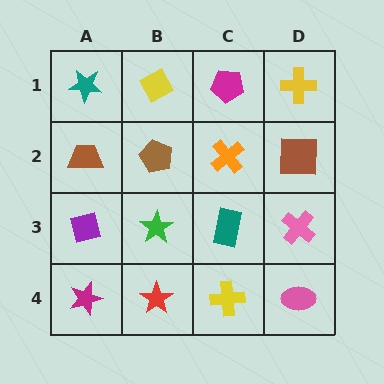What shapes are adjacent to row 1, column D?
A brown square (row 2, column D), a magenta pentagon (row 1, column C).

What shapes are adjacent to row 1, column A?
A brown trapezoid (row 2, column A), a yellow diamond (row 1, column B).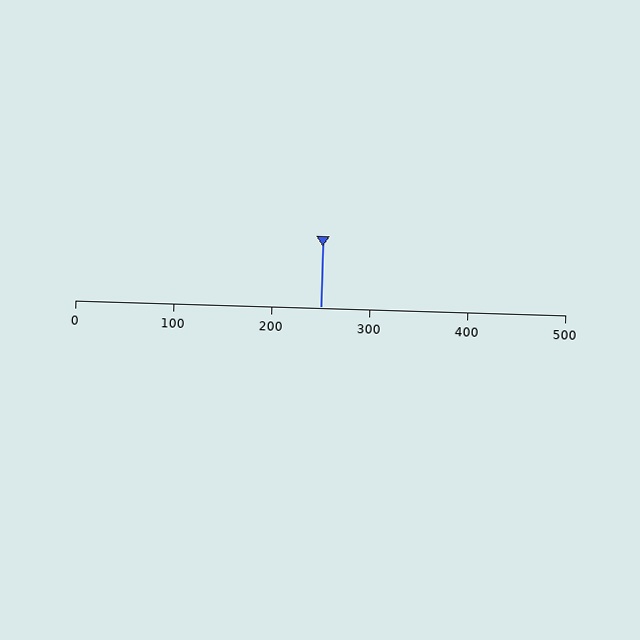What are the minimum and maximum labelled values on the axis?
The axis runs from 0 to 500.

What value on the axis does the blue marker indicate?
The marker indicates approximately 250.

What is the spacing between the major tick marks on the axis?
The major ticks are spaced 100 apart.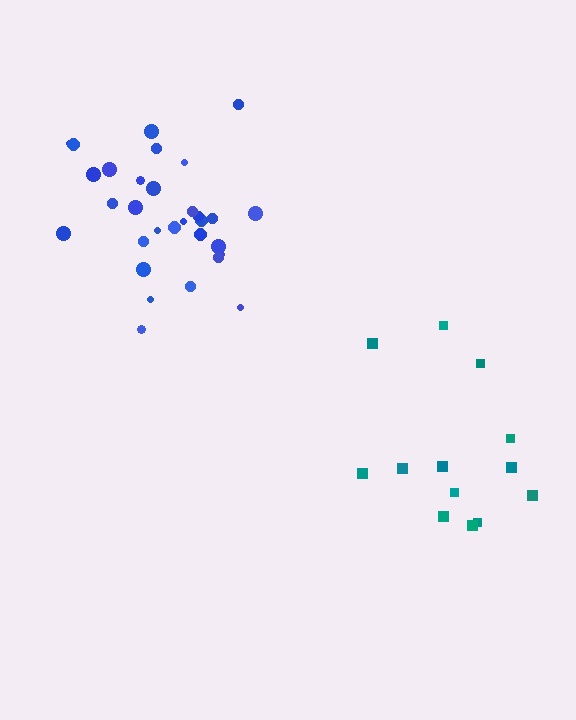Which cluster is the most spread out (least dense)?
Teal.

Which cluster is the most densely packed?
Blue.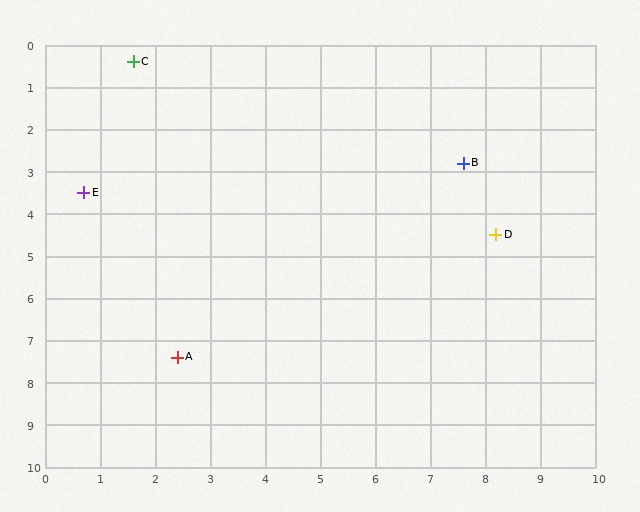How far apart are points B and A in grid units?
Points B and A are about 6.9 grid units apart.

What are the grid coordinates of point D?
Point D is at approximately (8.2, 4.5).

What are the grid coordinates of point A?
Point A is at approximately (2.4, 7.4).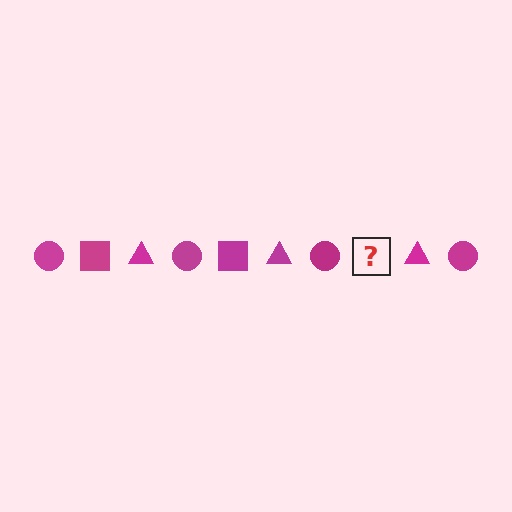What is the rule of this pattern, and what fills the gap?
The rule is that the pattern cycles through circle, square, triangle shapes in magenta. The gap should be filled with a magenta square.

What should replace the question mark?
The question mark should be replaced with a magenta square.